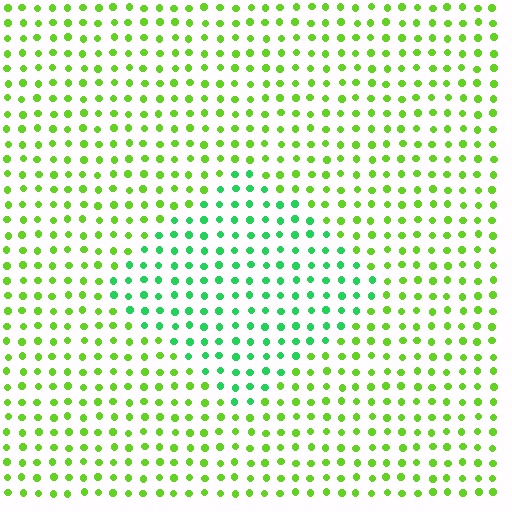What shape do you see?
I see a diamond.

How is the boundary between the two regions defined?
The boundary is defined purely by a slight shift in hue (about 40 degrees). Spacing, size, and orientation are identical on both sides.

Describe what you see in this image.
The image is filled with small lime elements in a uniform arrangement. A diamond-shaped region is visible where the elements are tinted to a slightly different hue, forming a subtle color boundary.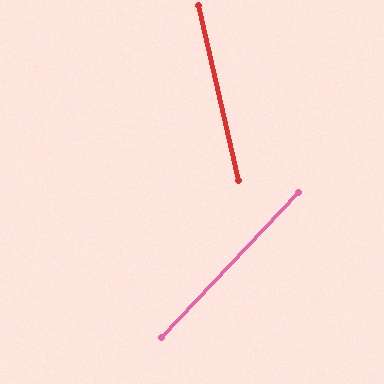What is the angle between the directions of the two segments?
Approximately 56 degrees.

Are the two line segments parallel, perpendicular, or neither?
Neither parallel nor perpendicular — they differ by about 56°.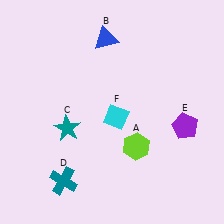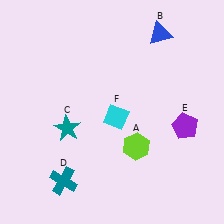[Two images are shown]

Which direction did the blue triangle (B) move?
The blue triangle (B) moved right.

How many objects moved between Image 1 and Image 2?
1 object moved between the two images.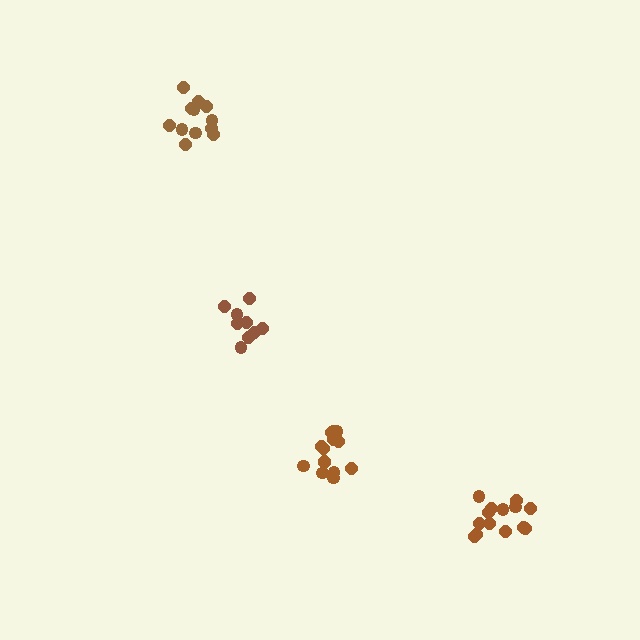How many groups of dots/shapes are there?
There are 4 groups.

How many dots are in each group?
Group 1: 12 dots, Group 2: 14 dots, Group 3: 15 dots, Group 4: 9 dots (50 total).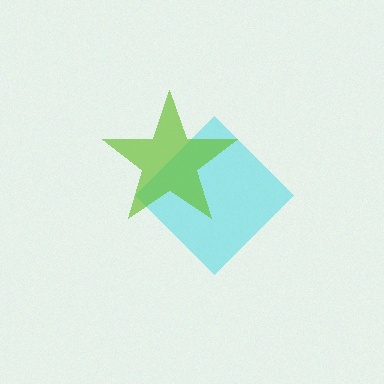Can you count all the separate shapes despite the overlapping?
Yes, there are 2 separate shapes.